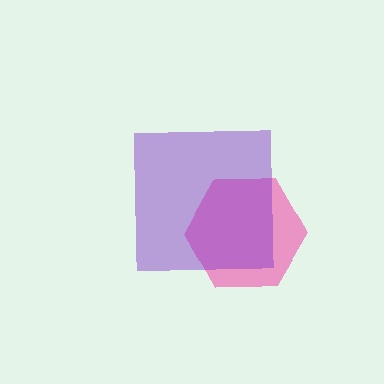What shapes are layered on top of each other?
The layered shapes are: a pink hexagon, a purple square.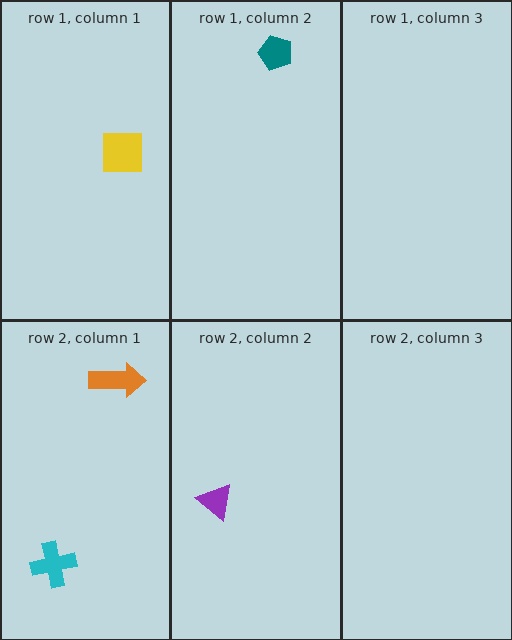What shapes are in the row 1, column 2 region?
The teal pentagon.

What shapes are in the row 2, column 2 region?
The purple triangle.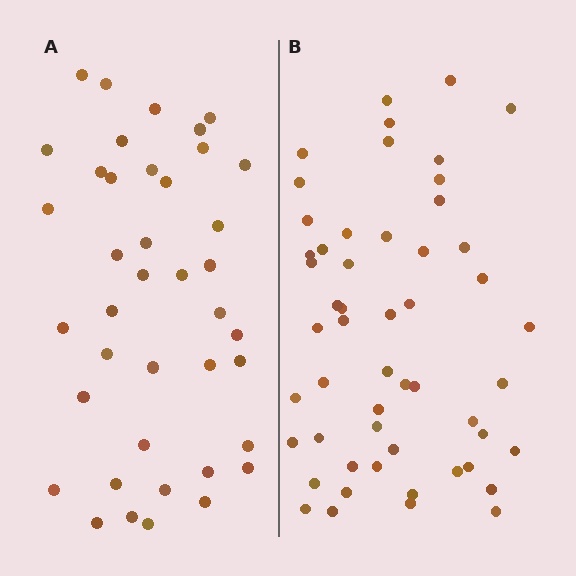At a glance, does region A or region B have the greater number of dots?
Region B (the right region) has more dots.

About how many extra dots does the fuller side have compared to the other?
Region B has approximately 15 more dots than region A.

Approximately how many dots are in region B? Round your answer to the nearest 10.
About 50 dots. (The exact count is 53, which rounds to 50.)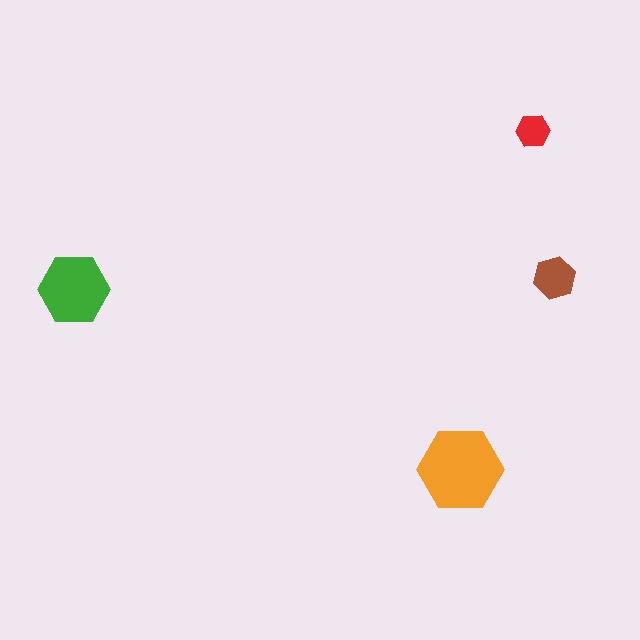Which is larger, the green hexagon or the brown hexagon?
The green one.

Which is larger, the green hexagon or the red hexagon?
The green one.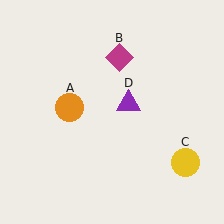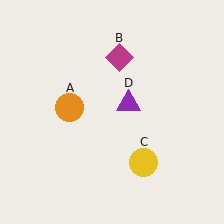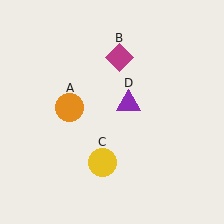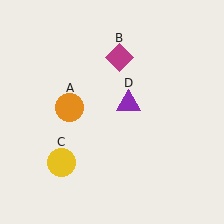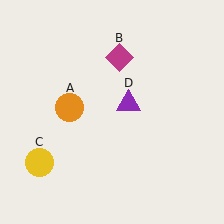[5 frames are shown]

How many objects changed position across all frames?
1 object changed position: yellow circle (object C).